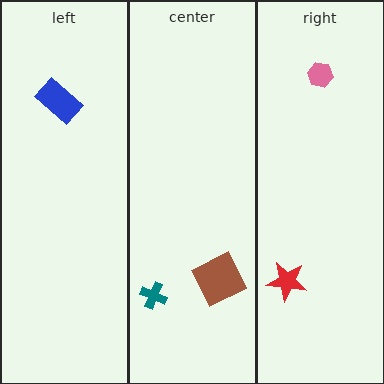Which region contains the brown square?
The center region.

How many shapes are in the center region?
2.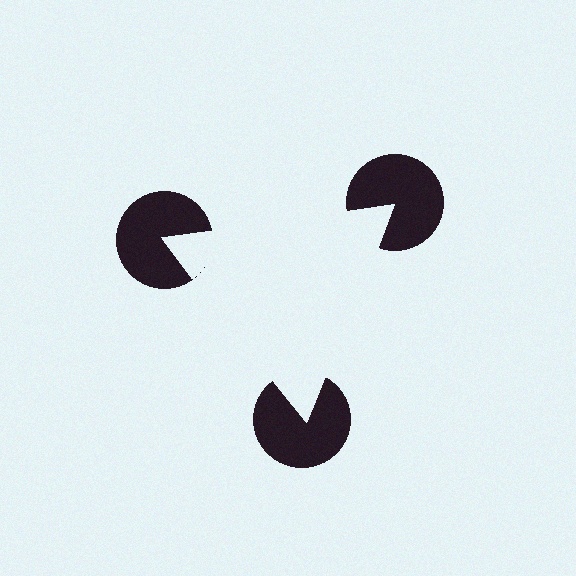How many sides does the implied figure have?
3 sides.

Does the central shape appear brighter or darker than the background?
It typically appears slightly brighter than the background, even though no actual brightness change is drawn.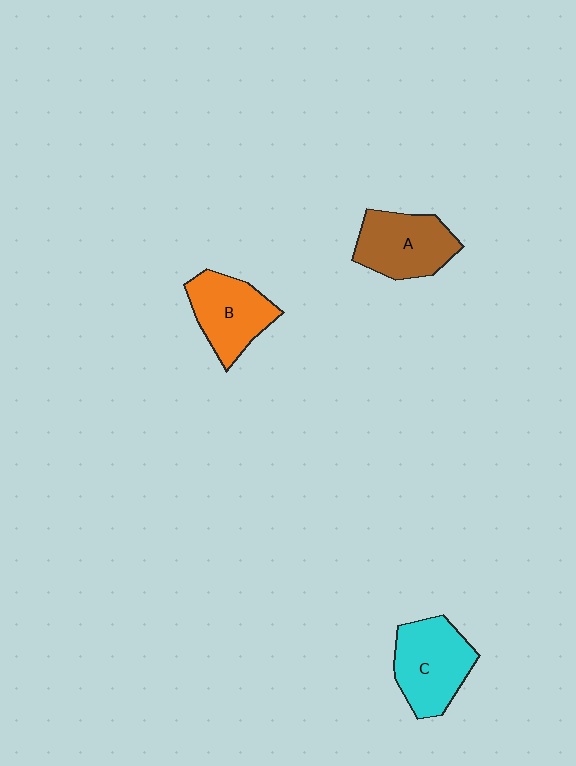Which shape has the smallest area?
Shape B (orange).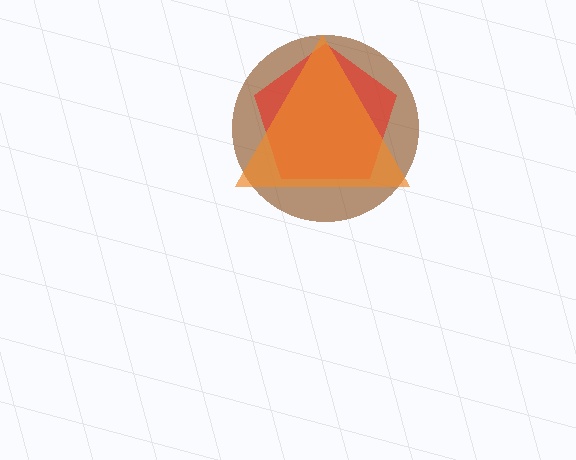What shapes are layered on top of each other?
The layered shapes are: a brown circle, a red pentagon, an orange triangle.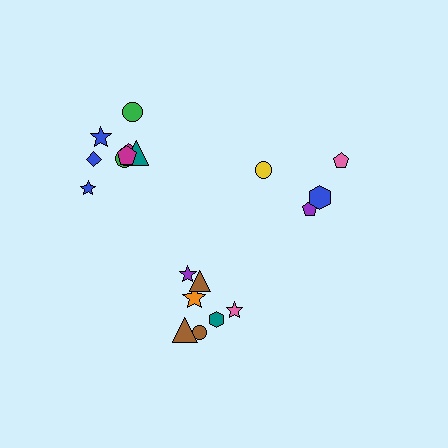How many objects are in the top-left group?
There are 8 objects.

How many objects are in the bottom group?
There are 7 objects.